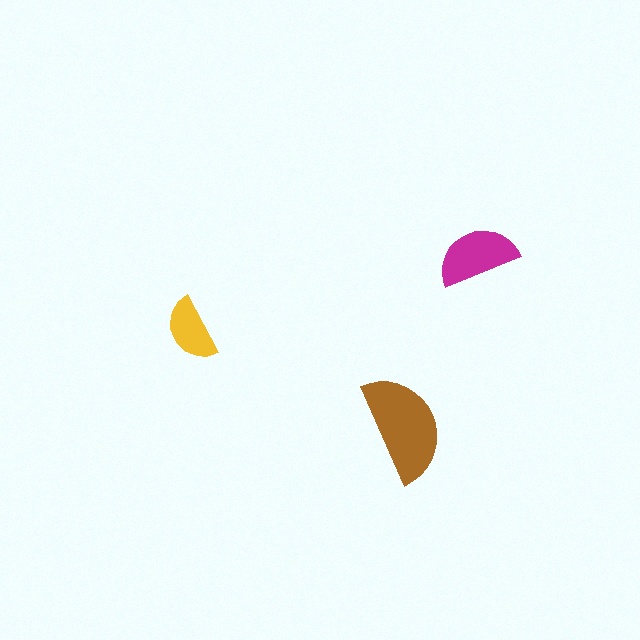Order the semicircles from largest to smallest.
the brown one, the magenta one, the yellow one.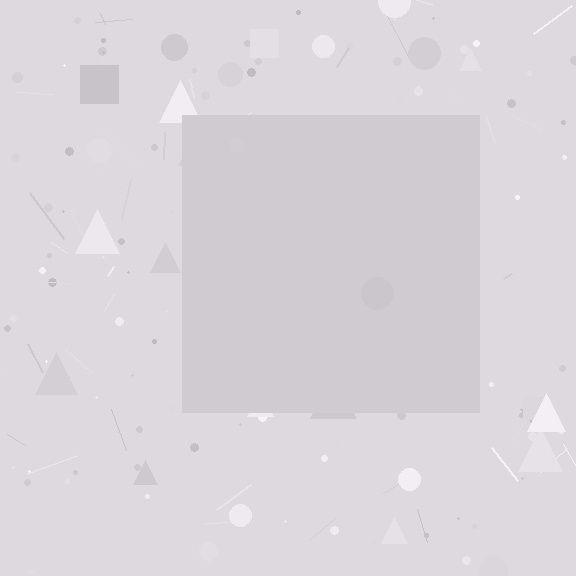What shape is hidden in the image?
A square is hidden in the image.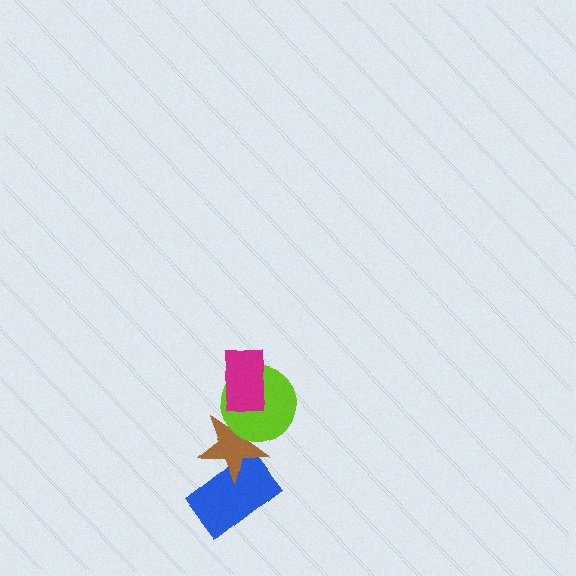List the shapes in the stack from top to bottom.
From top to bottom: the magenta rectangle, the lime circle, the brown star, the blue rectangle.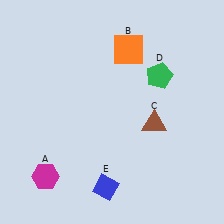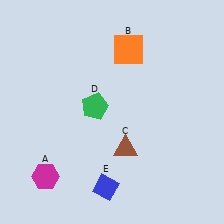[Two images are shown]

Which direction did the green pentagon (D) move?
The green pentagon (D) moved left.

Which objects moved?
The objects that moved are: the brown triangle (C), the green pentagon (D).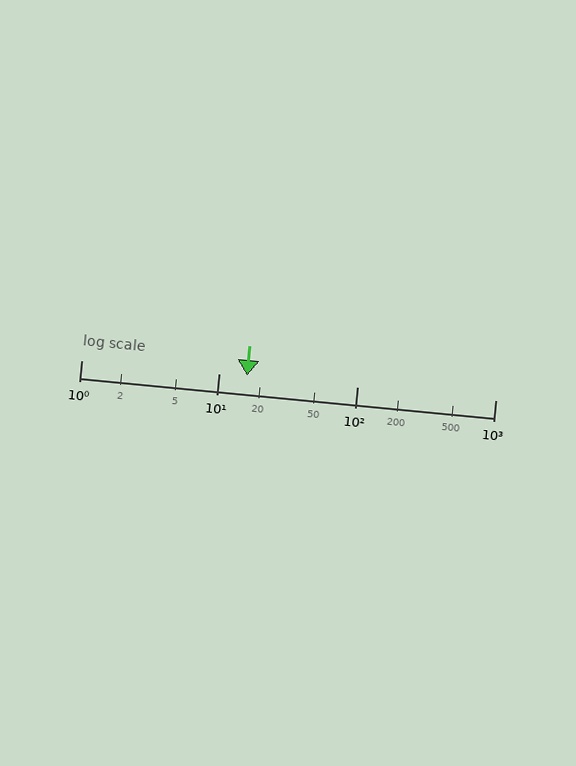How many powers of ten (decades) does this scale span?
The scale spans 3 decades, from 1 to 1000.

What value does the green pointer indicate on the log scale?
The pointer indicates approximately 16.